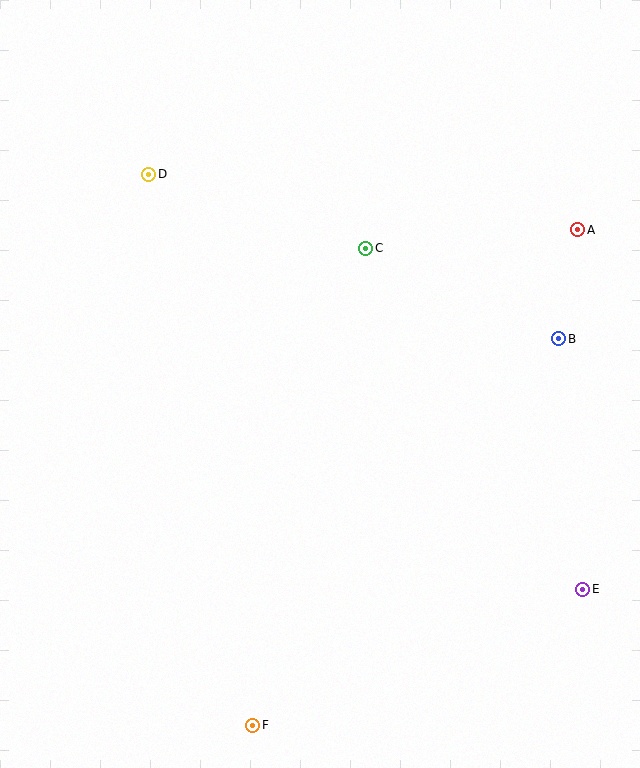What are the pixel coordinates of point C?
Point C is at (366, 248).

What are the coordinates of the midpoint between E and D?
The midpoint between E and D is at (366, 382).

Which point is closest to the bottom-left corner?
Point F is closest to the bottom-left corner.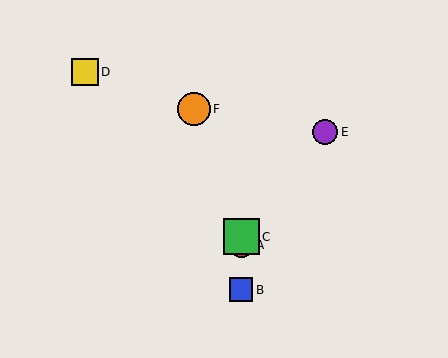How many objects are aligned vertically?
3 objects (A, B, C) are aligned vertically.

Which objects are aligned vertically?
Objects A, B, C are aligned vertically.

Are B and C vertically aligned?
Yes, both are at x≈241.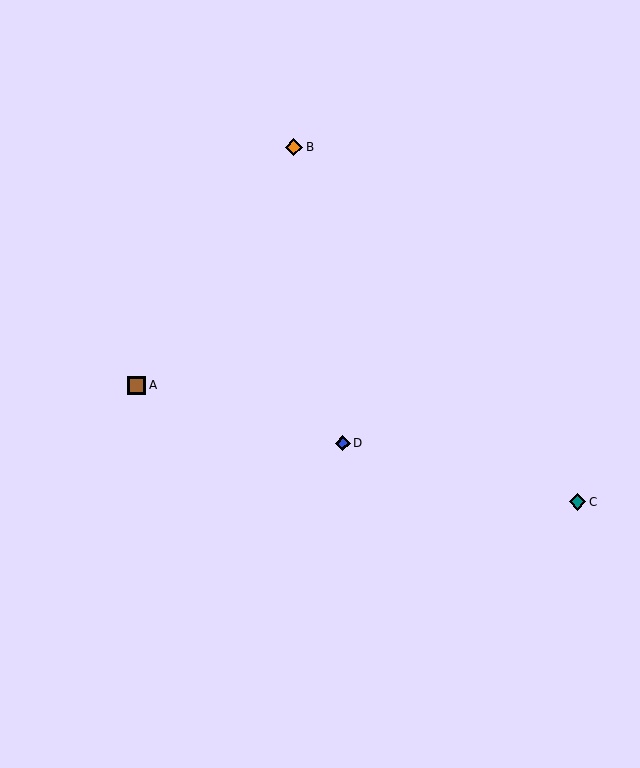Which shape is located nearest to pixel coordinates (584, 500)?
The teal diamond (labeled C) at (577, 502) is nearest to that location.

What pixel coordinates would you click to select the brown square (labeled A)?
Click at (137, 385) to select the brown square A.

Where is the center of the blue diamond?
The center of the blue diamond is at (343, 443).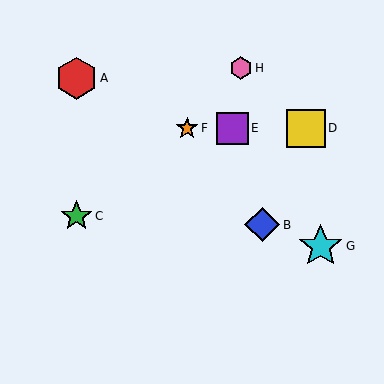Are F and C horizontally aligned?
No, F is at y≈128 and C is at y≈216.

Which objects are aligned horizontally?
Objects D, E, F are aligned horizontally.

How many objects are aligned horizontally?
3 objects (D, E, F) are aligned horizontally.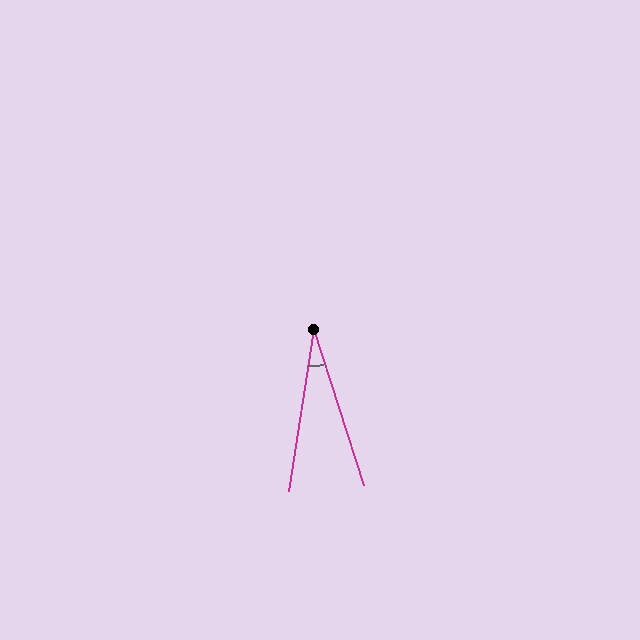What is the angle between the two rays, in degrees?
Approximately 26 degrees.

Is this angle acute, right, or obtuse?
It is acute.